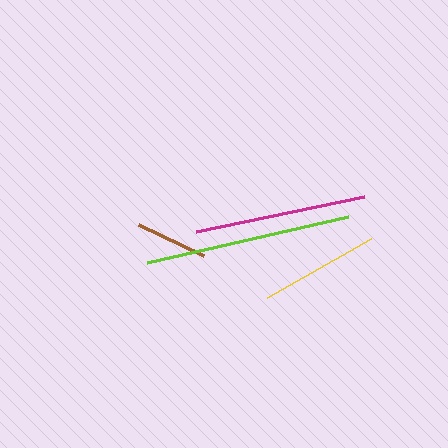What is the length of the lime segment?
The lime segment is approximately 207 pixels long.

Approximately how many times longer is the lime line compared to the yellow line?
The lime line is approximately 1.7 times the length of the yellow line.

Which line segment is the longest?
The lime line is the longest at approximately 207 pixels.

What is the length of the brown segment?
The brown segment is approximately 71 pixels long.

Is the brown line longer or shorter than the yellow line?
The yellow line is longer than the brown line.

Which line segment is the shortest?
The brown line is the shortest at approximately 71 pixels.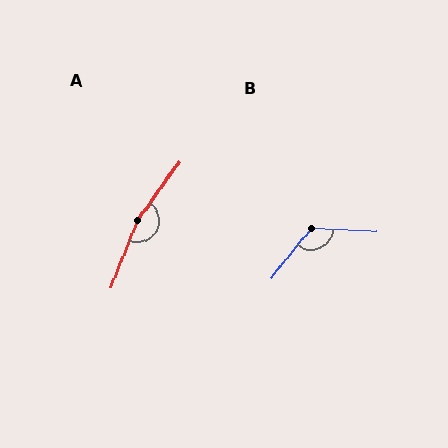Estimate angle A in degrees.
Approximately 165 degrees.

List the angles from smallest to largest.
B (127°), A (165°).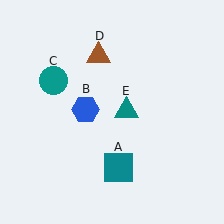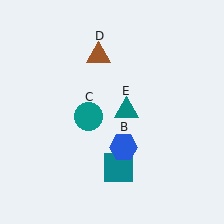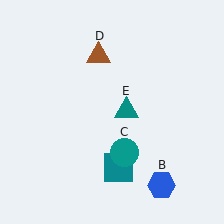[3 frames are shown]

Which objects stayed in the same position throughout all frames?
Teal square (object A) and brown triangle (object D) and teal triangle (object E) remained stationary.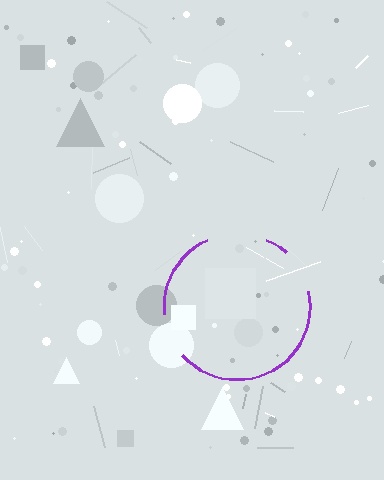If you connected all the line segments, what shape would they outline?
They would outline a circle.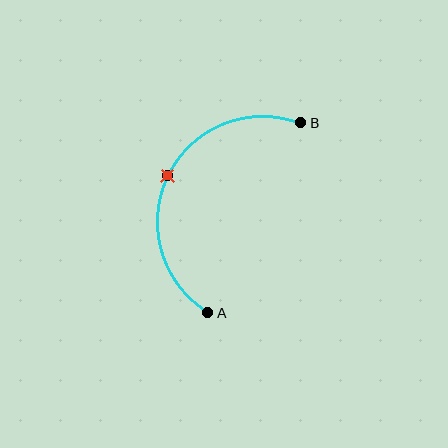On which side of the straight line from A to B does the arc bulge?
The arc bulges to the left of the straight line connecting A and B.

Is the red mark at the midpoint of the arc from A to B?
Yes. The red mark lies on the arc at equal arc-length from both A and B — it is the arc midpoint.